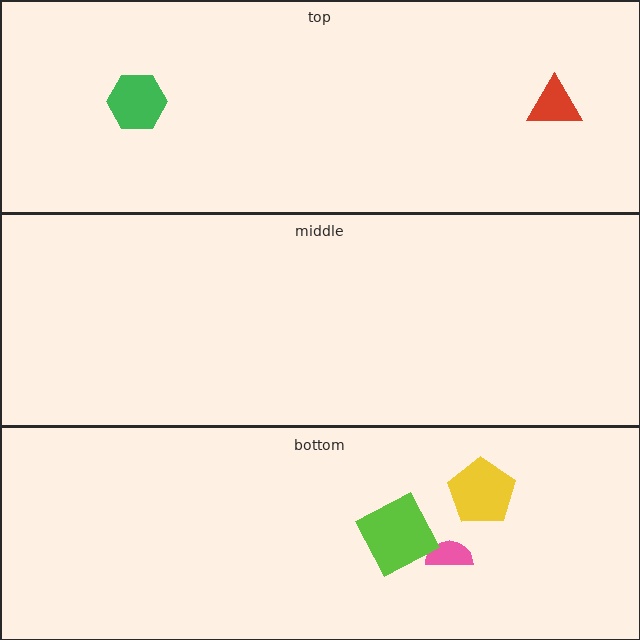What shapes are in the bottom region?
The pink semicircle, the yellow pentagon, the lime square.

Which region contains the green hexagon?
The top region.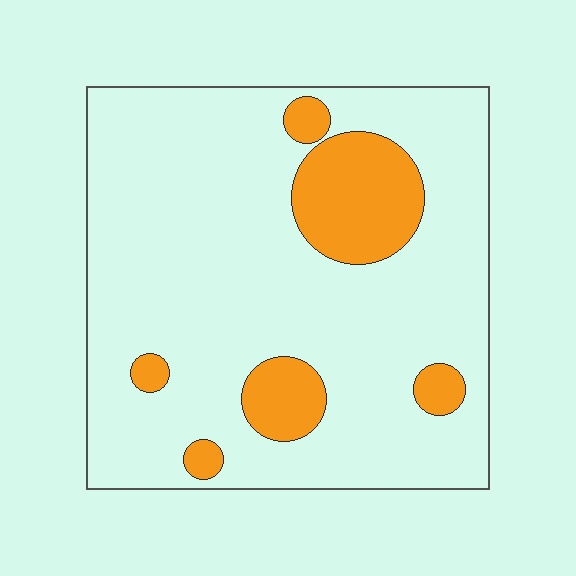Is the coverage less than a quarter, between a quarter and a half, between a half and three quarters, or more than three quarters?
Less than a quarter.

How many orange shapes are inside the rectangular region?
6.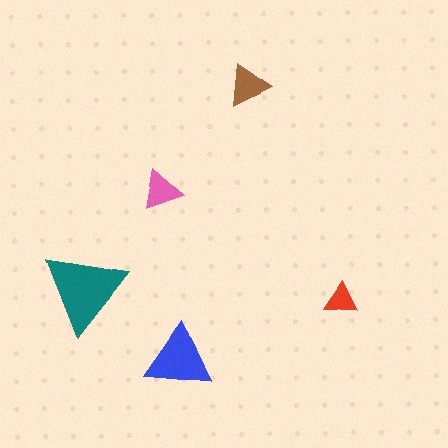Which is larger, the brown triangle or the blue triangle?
The blue one.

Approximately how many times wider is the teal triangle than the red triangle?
About 2.5 times wider.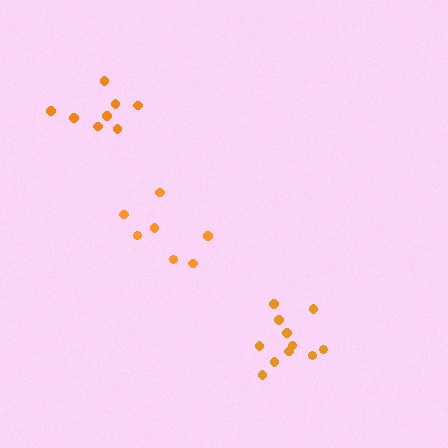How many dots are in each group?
Group 1: 11 dots, Group 2: 7 dots, Group 3: 8 dots (26 total).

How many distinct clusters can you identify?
There are 3 distinct clusters.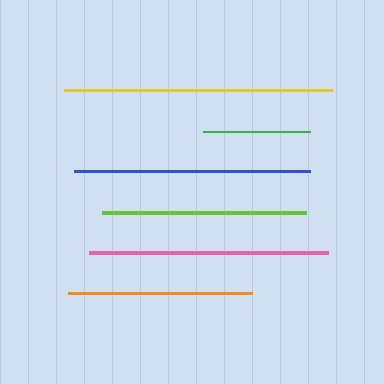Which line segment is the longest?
The yellow line is the longest at approximately 268 pixels.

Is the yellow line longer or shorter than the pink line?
The yellow line is longer than the pink line.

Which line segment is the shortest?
The green line is the shortest at approximately 107 pixels.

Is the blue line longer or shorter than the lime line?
The blue line is longer than the lime line.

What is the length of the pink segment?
The pink segment is approximately 239 pixels long.